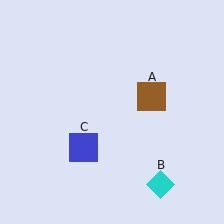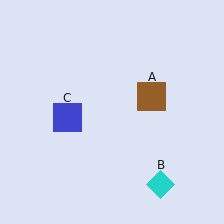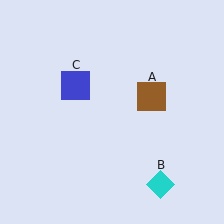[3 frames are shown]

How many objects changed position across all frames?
1 object changed position: blue square (object C).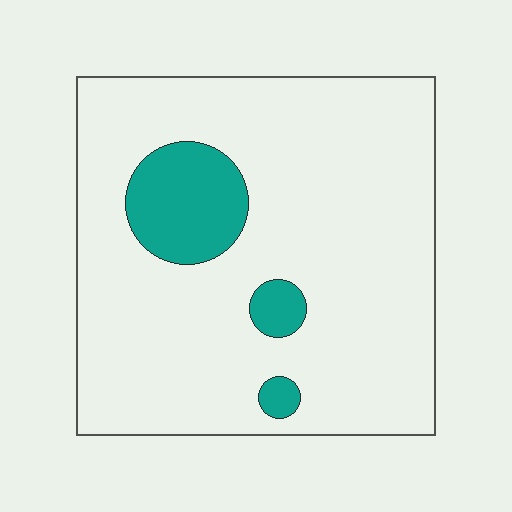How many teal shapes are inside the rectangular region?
3.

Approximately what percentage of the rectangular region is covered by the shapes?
Approximately 10%.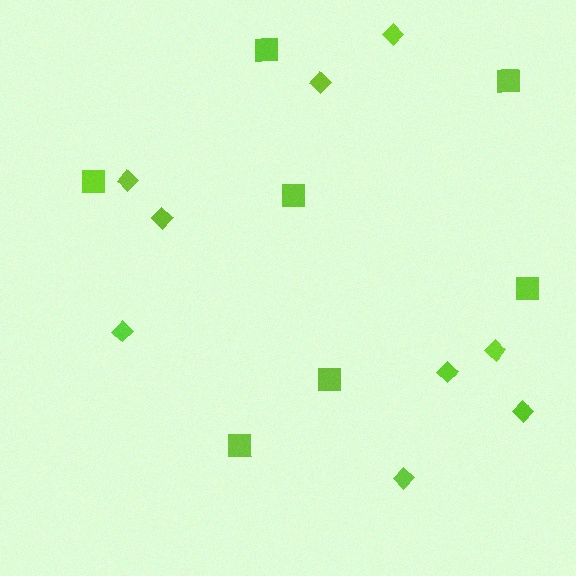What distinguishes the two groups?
There are 2 groups: one group of diamonds (9) and one group of squares (7).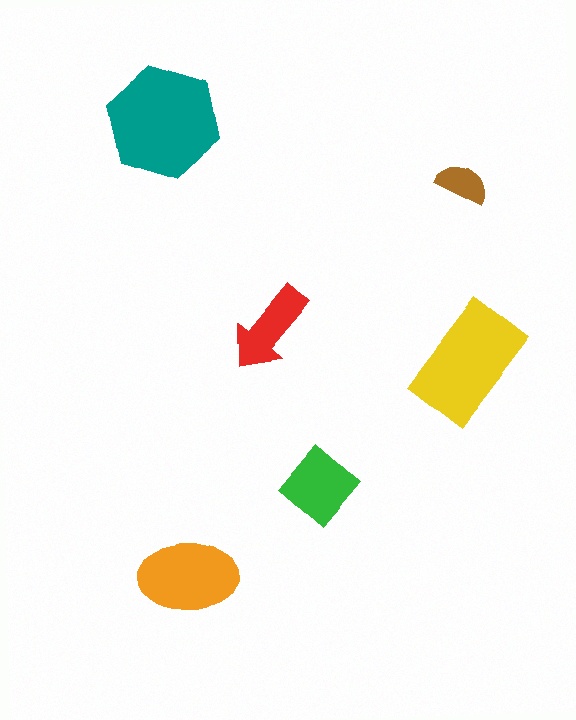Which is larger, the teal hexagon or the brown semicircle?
The teal hexagon.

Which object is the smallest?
The brown semicircle.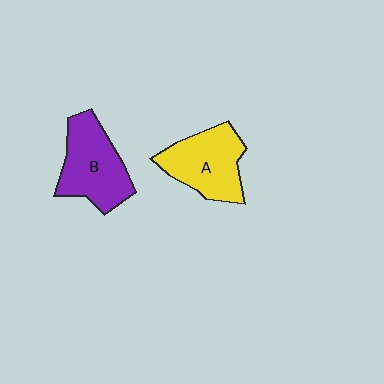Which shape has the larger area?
Shape B (purple).